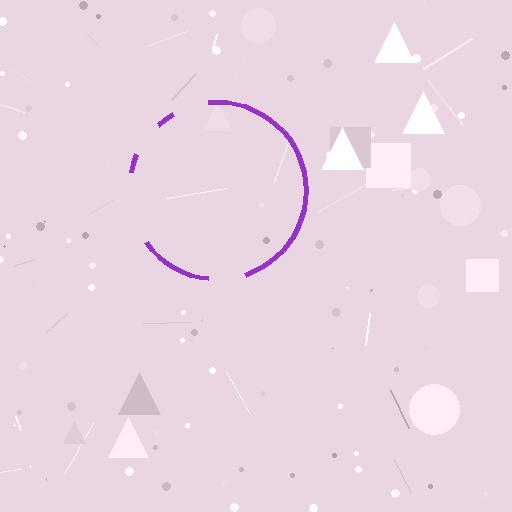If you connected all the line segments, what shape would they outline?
They would outline a circle.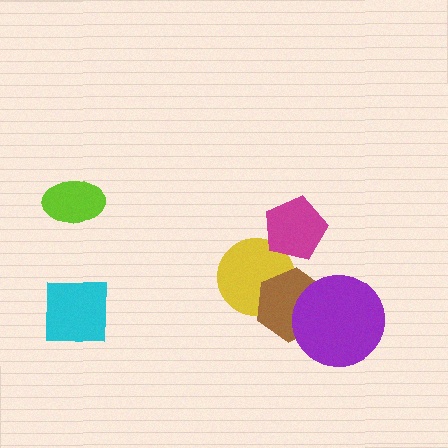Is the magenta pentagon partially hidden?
No, no other shape covers it.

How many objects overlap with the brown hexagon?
2 objects overlap with the brown hexagon.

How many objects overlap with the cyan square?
0 objects overlap with the cyan square.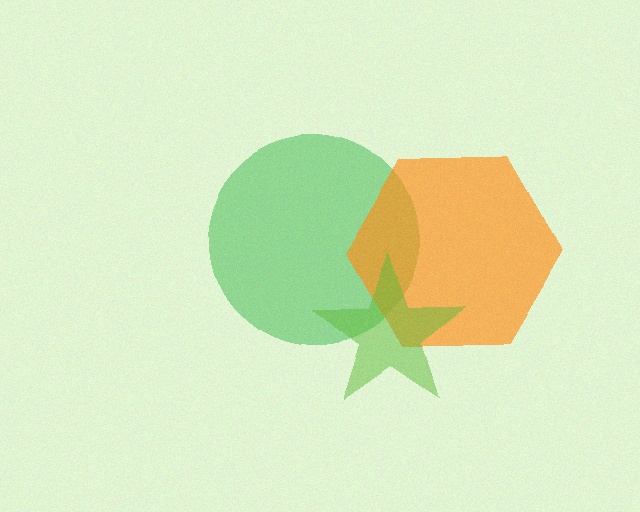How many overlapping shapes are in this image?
There are 3 overlapping shapes in the image.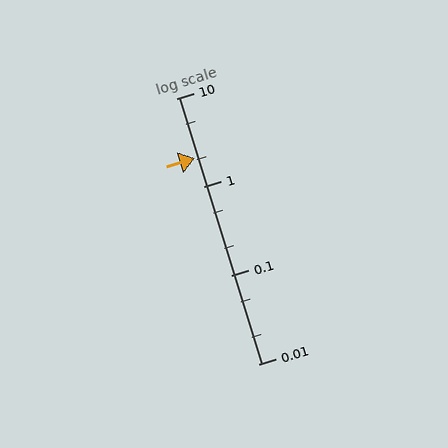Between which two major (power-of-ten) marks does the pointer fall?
The pointer is between 1 and 10.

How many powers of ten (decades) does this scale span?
The scale spans 3 decades, from 0.01 to 10.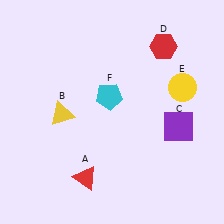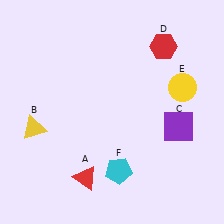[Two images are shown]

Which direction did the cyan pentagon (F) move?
The cyan pentagon (F) moved down.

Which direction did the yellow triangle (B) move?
The yellow triangle (B) moved left.